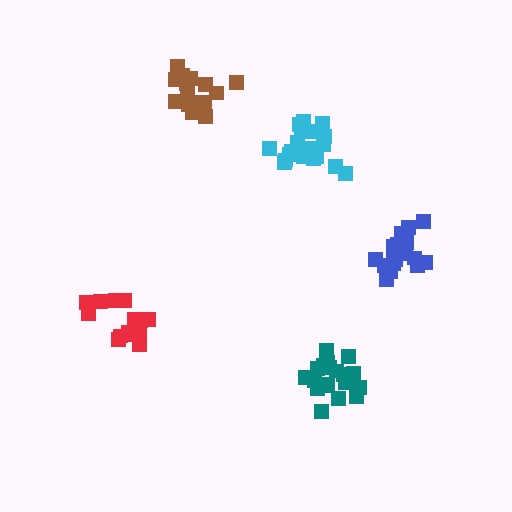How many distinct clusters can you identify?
There are 5 distinct clusters.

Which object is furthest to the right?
The blue cluster is rightmost.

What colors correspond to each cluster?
The clusters are colored: blue, cyan, red, brown, teal.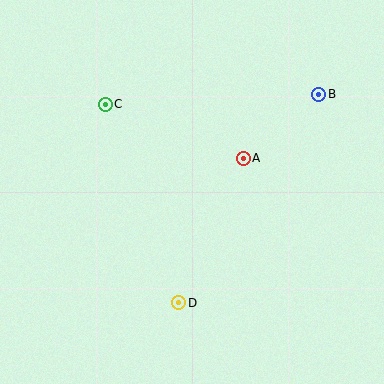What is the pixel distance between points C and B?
The distance between C and B is 213 pixels.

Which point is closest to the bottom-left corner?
Point D is closest to the bottom-left corner.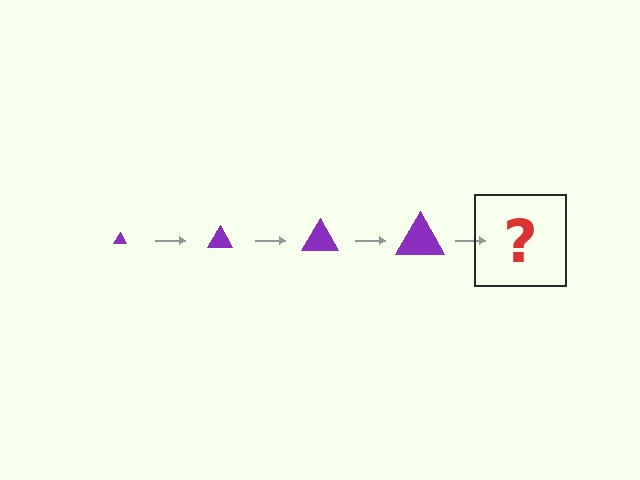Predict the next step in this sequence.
The next step is a purple triangle, larger than the previous one.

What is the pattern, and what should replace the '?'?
The pattern is that the triangle gets progressively larger each step. The '?' should be a purple triangle, larger than the previous one.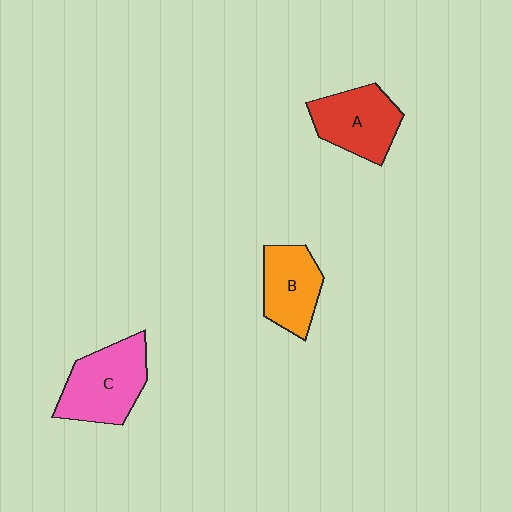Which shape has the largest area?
Shape C (pink).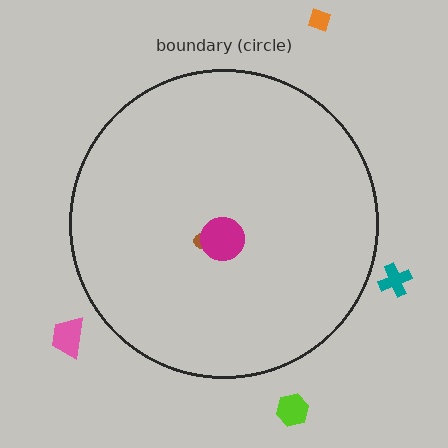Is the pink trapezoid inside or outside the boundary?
Outside.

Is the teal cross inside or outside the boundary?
Outside.